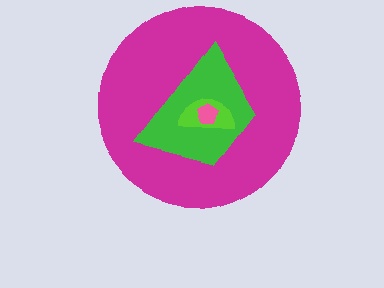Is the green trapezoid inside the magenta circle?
Yes.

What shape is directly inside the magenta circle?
The green trapezoid.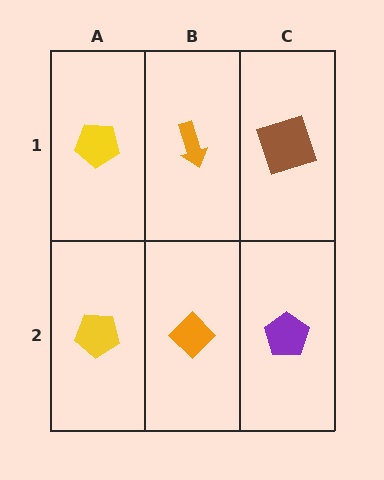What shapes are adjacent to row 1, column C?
A purple pentagon (row 2, column C), an orange arrow (row 1, column B).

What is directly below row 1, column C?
A purple pentagon.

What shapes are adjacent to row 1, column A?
A yellow pentagon (row 2, column A), an orange arrow (row 1, column B).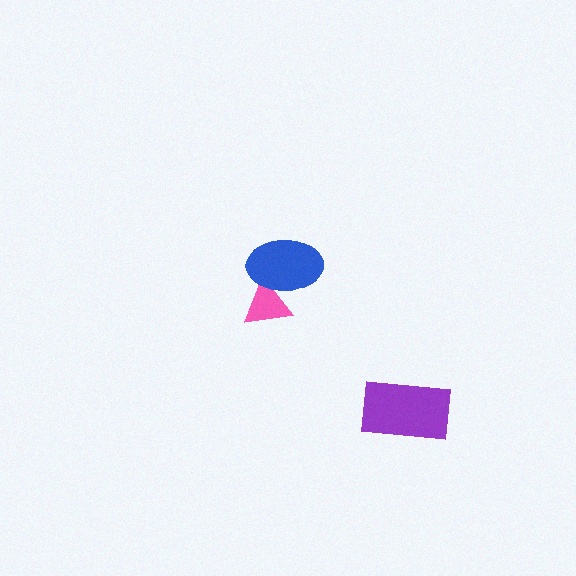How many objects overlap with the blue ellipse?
1 object overlaps with the blue ellipse.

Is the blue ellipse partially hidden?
No, no other shape covers it.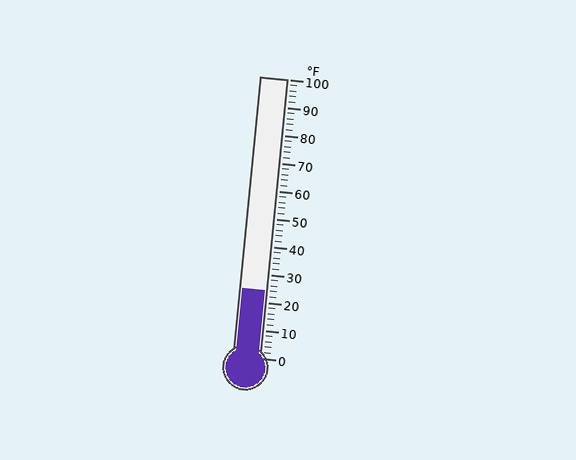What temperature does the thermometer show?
The thermometer shows approximately 24°F.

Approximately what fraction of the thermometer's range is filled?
The thermometer is filled to approximately 25% of its range.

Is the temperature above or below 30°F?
The temperature is below 30°F.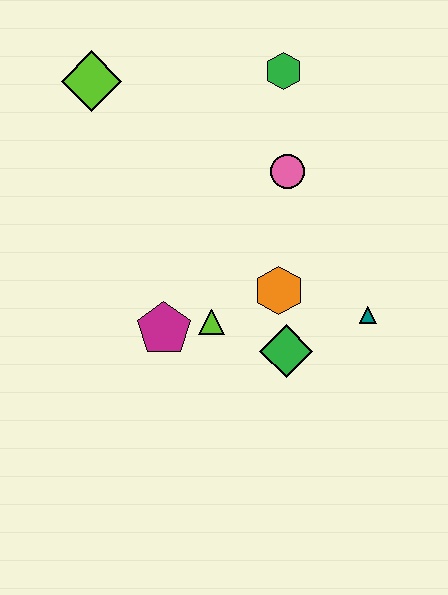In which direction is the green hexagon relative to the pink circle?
The green hexagon is above the pink circle.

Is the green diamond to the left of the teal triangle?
Yes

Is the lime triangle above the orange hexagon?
No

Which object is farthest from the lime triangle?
The lime diamond is farthest from the lime triangle.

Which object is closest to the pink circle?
The green hexagon is closest to the pink circle.